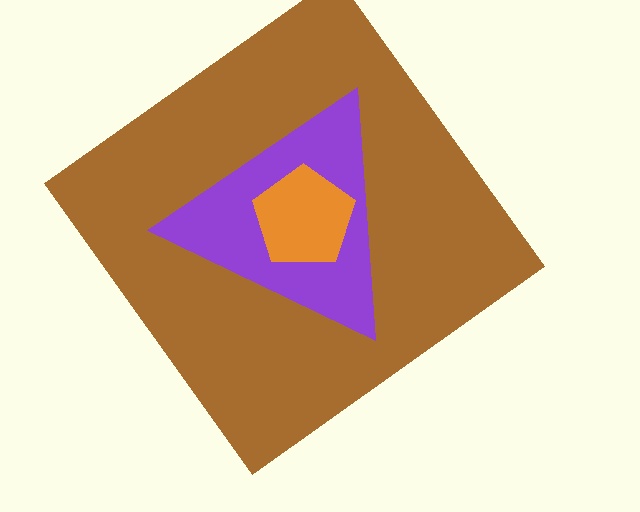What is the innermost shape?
The orange pentagon.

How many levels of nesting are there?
3.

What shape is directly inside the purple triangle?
The orange pentagon.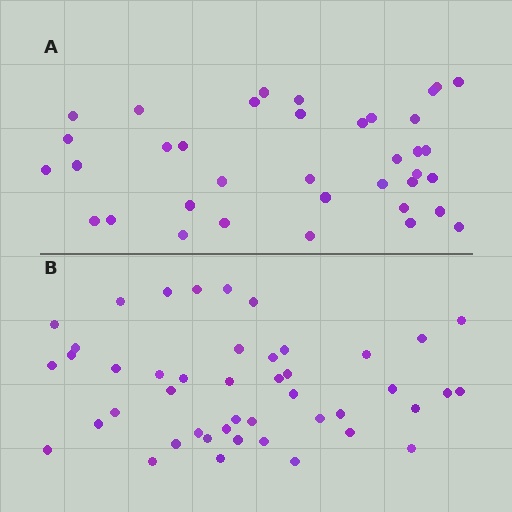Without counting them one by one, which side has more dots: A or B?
Region B (the bottom region) has more dots.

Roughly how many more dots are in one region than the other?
Region B has roughly 8 or so more dots than region A.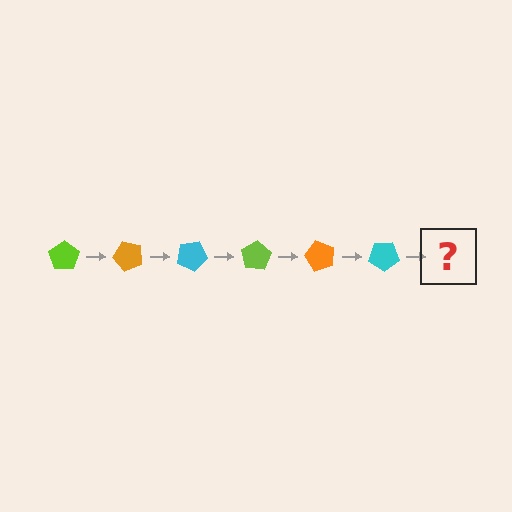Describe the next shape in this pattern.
It should be a lime pentagon, rotated 300 degrees from the start.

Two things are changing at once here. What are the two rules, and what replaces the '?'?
The two rules are that it rotates 50 degrees each step and the color cycles through lime, orange, and cyan. The '?' should be a lime pentagon, rotated 300 degrees from the start.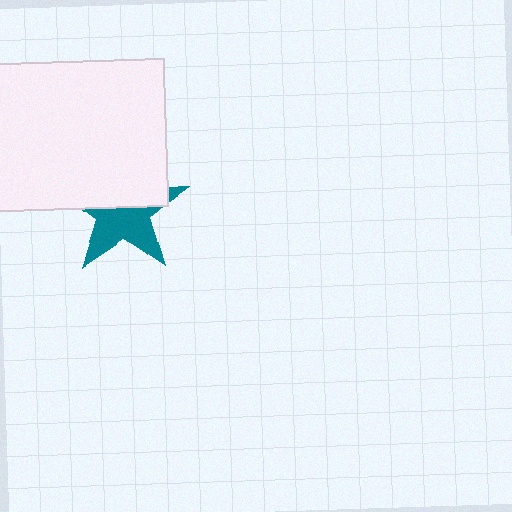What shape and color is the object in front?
The object in front is a white rectangle.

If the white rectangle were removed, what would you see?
You would see the complete teal star.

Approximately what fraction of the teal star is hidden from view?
Roughly 48% of the teal star is hidden behind the white rectangle.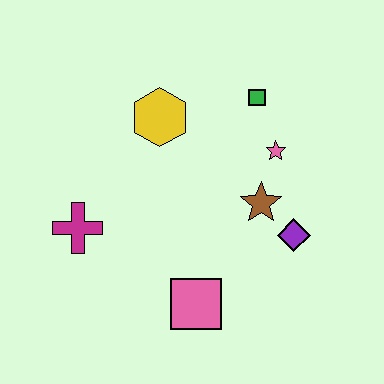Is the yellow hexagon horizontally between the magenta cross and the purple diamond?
Yes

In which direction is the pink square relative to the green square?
The pink square is below the green square.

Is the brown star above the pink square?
Yes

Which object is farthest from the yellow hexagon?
The pink square is farthest from the yellow hexagon.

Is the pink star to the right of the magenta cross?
Yes